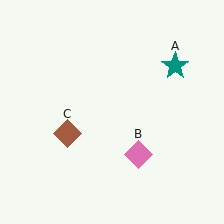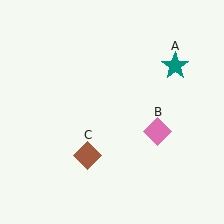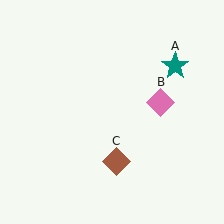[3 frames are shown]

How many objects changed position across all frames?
2 objects changed position: pink diamond (object B), brown diamond (object C).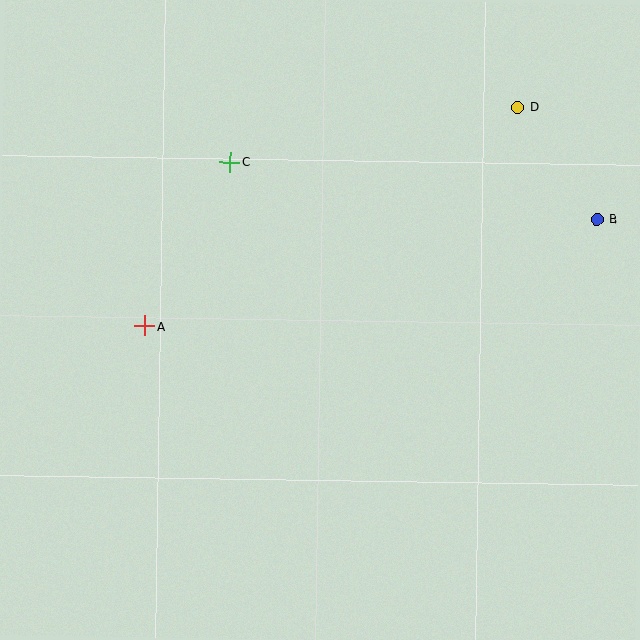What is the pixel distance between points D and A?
The distance between D and A is 432 pixels.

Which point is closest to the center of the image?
Point A at (145, 326) is closest to the center.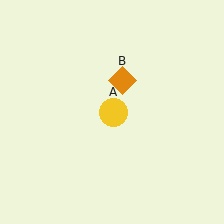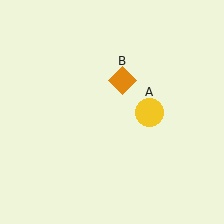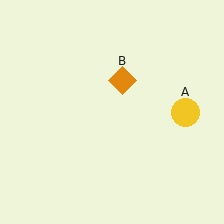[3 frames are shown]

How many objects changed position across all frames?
1 object changed position: yellow circle (object A).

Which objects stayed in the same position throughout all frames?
Orange diamond (object B) remained stationary.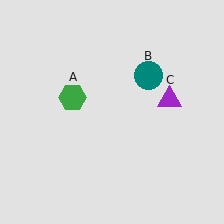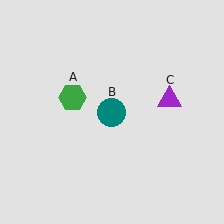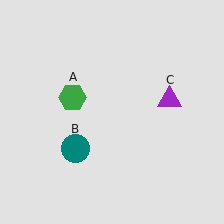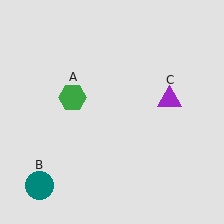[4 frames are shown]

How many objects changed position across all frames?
1 object changed position: teal circle (object B).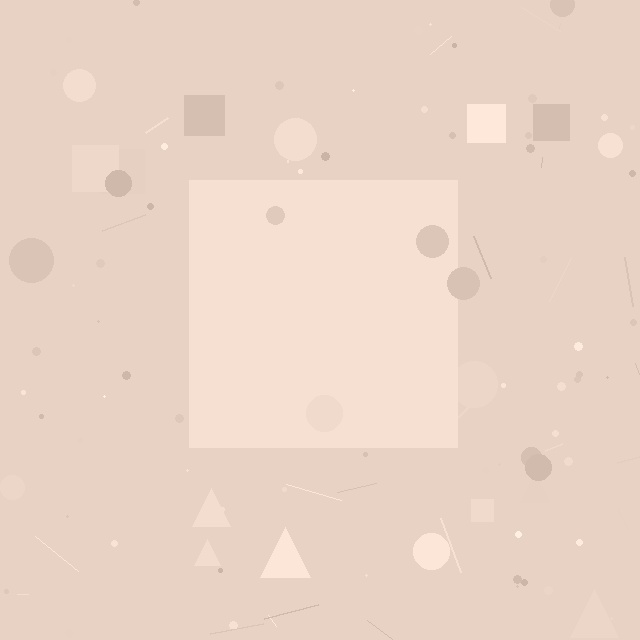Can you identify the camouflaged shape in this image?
The camouflaged shape is a square.